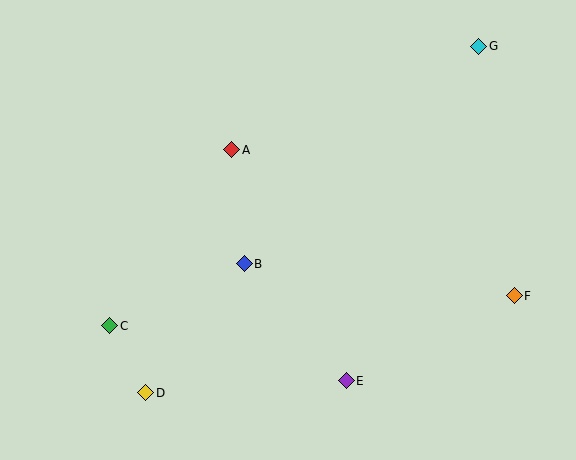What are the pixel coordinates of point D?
Point D is at (146, 393).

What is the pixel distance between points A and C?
The distance between A and C is 214 pixels.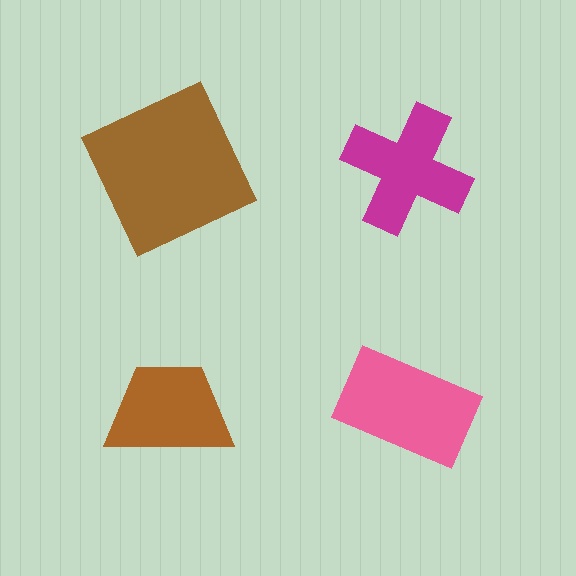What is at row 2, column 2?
A pink rectangle.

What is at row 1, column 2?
A magenta cross.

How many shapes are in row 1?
2 shapes.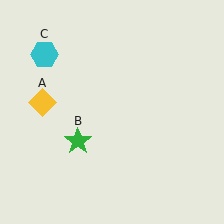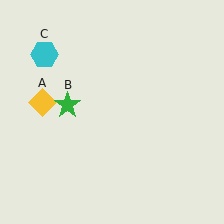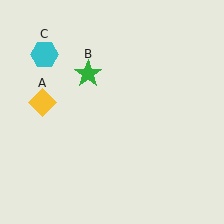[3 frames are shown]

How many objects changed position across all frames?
1 object changed position: green star (object B).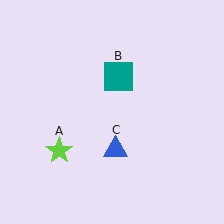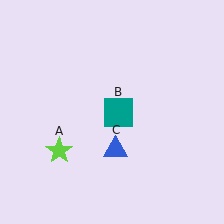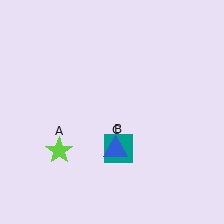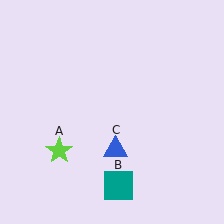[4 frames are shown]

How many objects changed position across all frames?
1 object changed position: teal square (object B).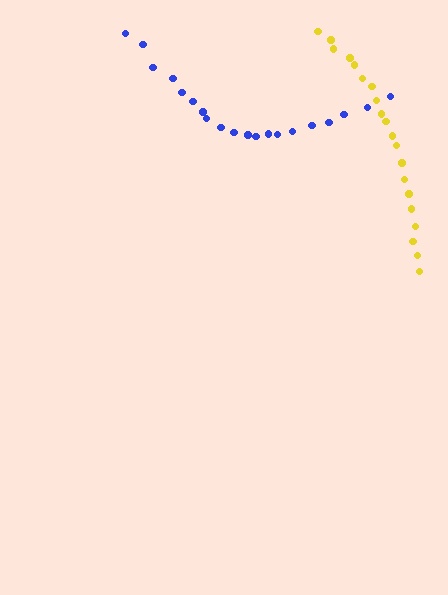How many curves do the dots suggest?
There are 2 distinct paths.